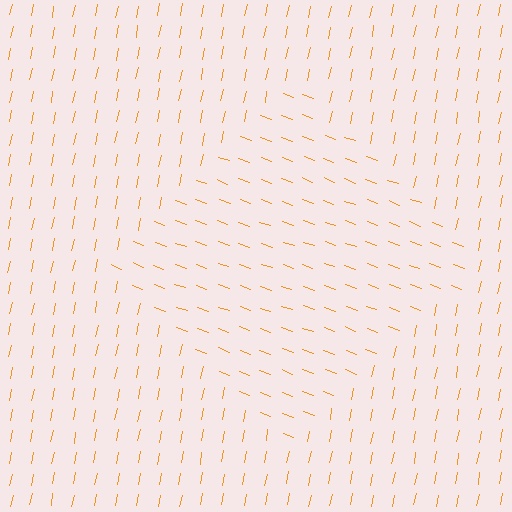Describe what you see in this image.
The image is filled with small orange line segments. A diamond region in the image has lines oriented differently from the surrounding lines, creating a visible texture boundary.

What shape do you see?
I see a diamond.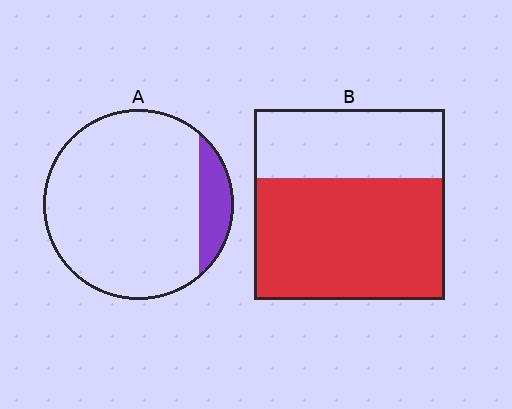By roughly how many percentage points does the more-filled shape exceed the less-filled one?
By roughly 50 percentage points (B over A).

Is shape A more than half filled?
No.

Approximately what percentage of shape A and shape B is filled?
A is approximately 15% and B is approximately 65%.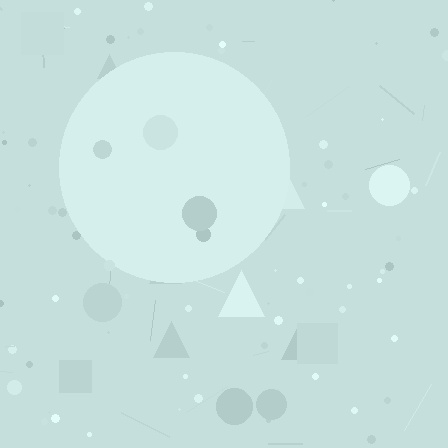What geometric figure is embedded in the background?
A circle is embedded in the background.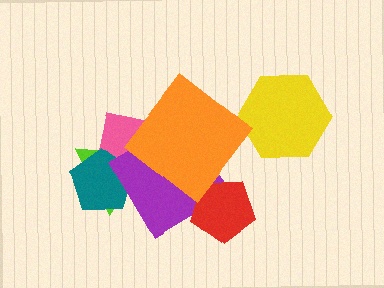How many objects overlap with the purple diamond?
5 objects overlap with the purple diamond.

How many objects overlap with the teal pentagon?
3 objects overlap with the teal pentagon.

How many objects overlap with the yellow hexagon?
0 objects overlap with the yellow hexagon.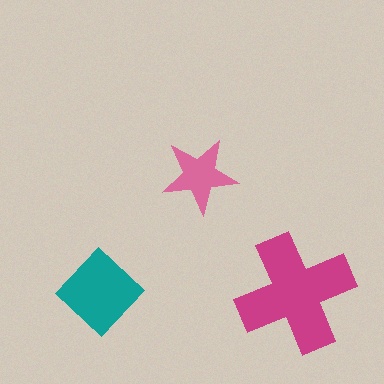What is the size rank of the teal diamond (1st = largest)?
2nd.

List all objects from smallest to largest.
The pink star, the teal diamond, the magenta cross.